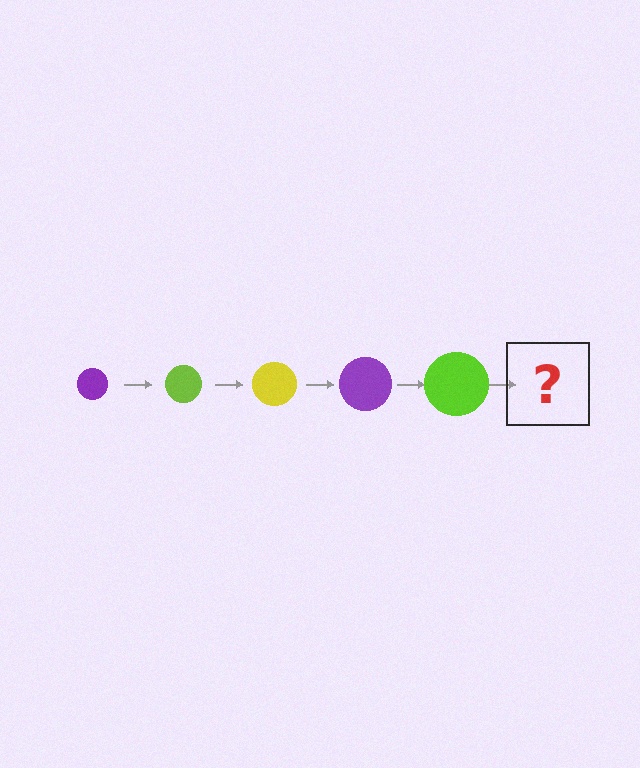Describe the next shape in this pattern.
It should be a yellow circle, larger than the previous one.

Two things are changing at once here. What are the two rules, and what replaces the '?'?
The two rules are that the circle grows larger each step and the color cycles through purple, lime, and yellow. The '?' should be a yellow circle, larger than the previous one.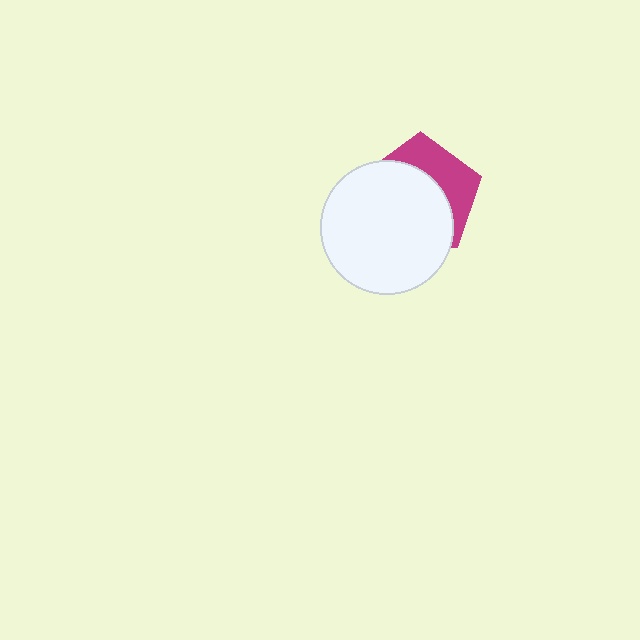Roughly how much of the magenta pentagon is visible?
A small part of it is visible (roughly 36%).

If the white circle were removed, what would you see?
You would see the complete magenta pentagon.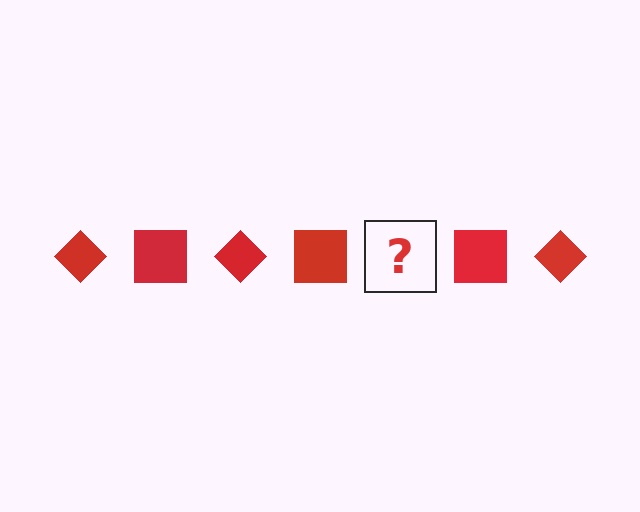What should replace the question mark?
The question mark should be replaced with a red diamond.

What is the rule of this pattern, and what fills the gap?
The rule is that the pattern cycles through diamond, square shapes in red. The gap should be filled with a red diamond.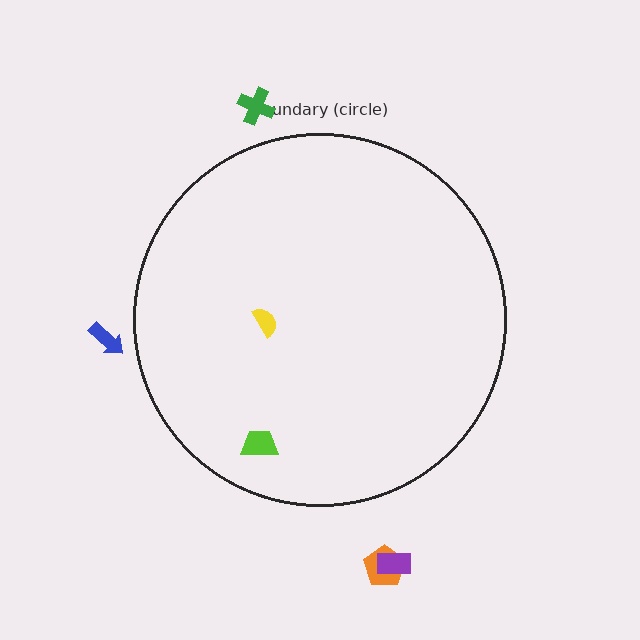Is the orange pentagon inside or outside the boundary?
Outside.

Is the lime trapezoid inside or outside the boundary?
Inside.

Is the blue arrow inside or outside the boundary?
Outside.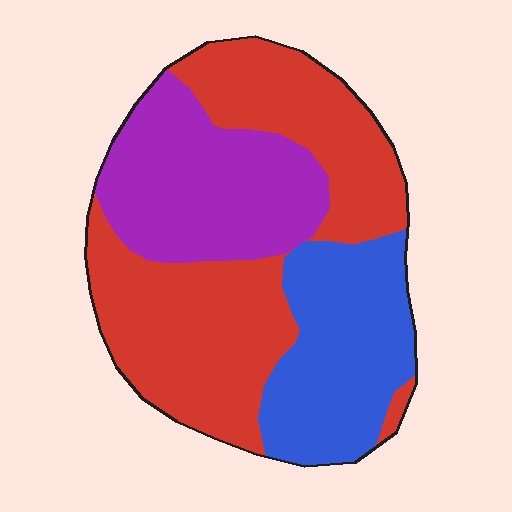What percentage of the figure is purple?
Purple covers 27% of the figure.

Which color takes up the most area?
Red, at roughly 50%.